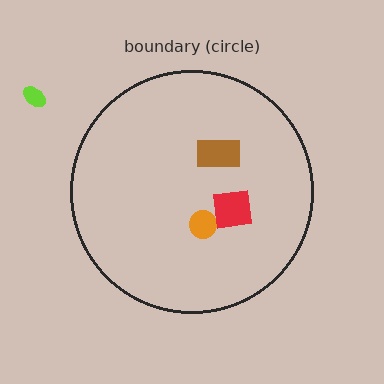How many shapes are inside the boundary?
3 inside, 1 outside.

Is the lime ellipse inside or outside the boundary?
Outside.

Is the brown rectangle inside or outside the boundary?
Inside.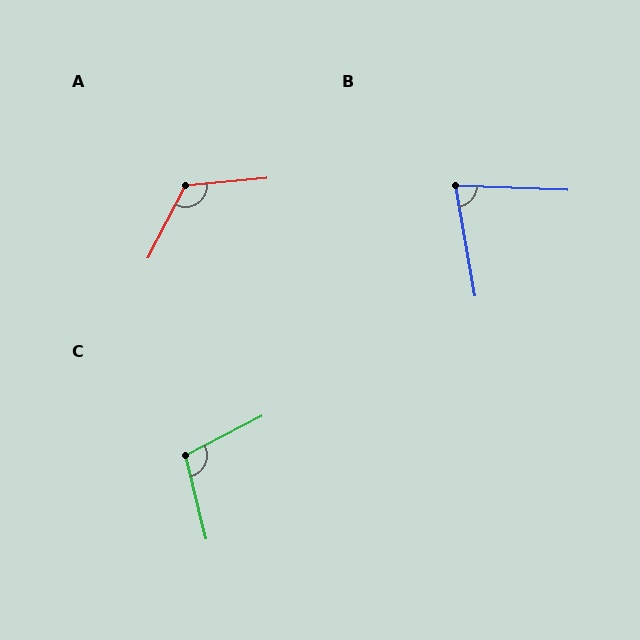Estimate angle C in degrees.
Approximately 104 degrees.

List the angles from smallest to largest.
B (77°), C (104°), A (122°).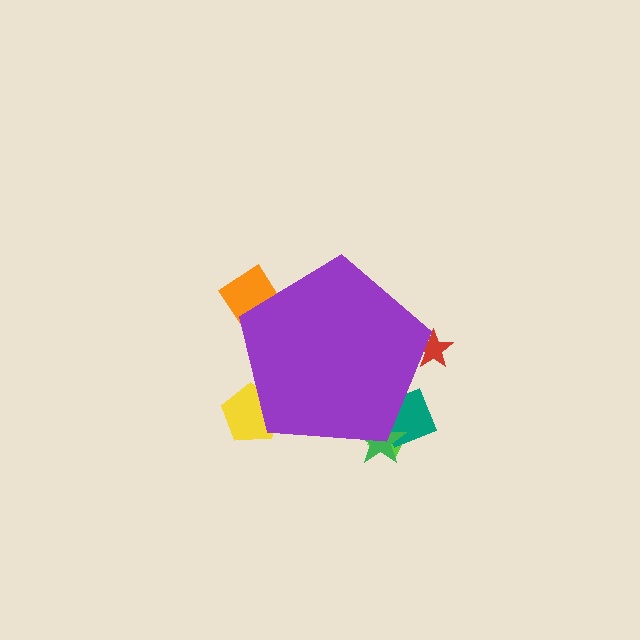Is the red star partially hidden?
Yes, the red star is partially hidden behind the purple pentagon.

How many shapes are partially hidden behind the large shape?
6 shapes are partially hidden.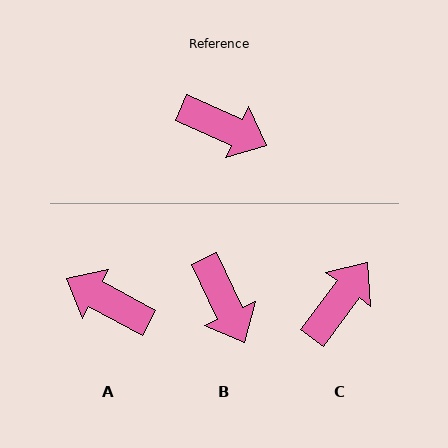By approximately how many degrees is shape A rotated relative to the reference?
Approximately 175 degrees counter-clockwise.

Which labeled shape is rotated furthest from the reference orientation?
A, about 175 degrees away.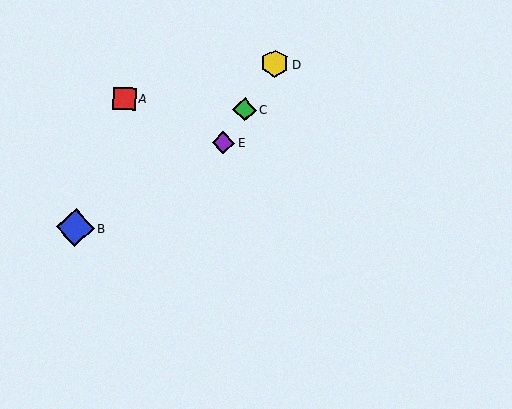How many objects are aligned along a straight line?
3 objects (C, D, E) are aligned along a straight line.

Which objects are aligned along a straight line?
Objects C, D, E are aligned along a straight line.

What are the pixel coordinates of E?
Object E is at (223, 143).